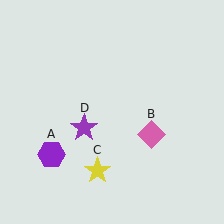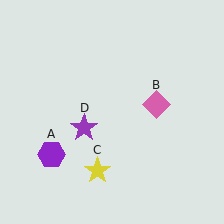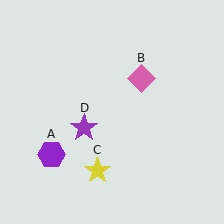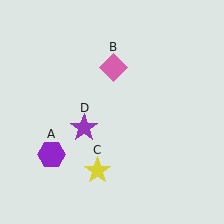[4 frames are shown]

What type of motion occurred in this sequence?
The pink diamond (object B) rotated counterclockwise around the center of the scene.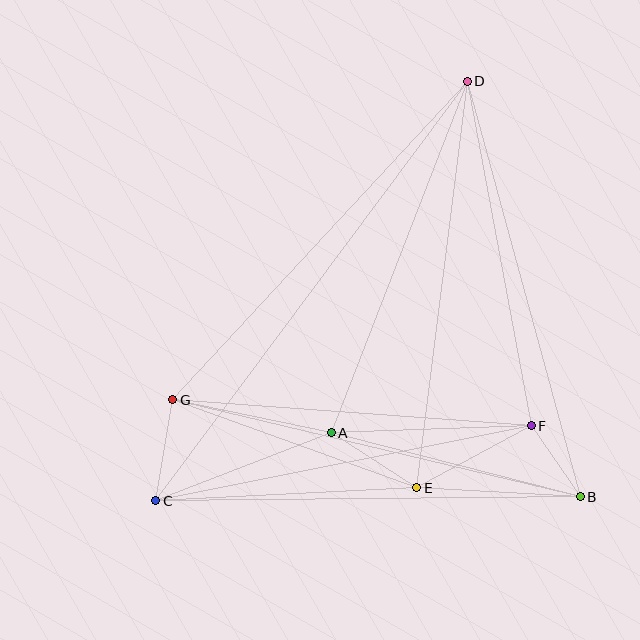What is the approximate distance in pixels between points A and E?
The distance between A and E is approximately 102 pixels.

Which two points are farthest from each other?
Points C and D are farthest from each other.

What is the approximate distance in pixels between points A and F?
The distance between A and F is approximately 200 pixels.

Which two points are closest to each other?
Points B and F are closest to each other.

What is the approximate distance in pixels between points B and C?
The distance between B and C is approximately 424 pixels.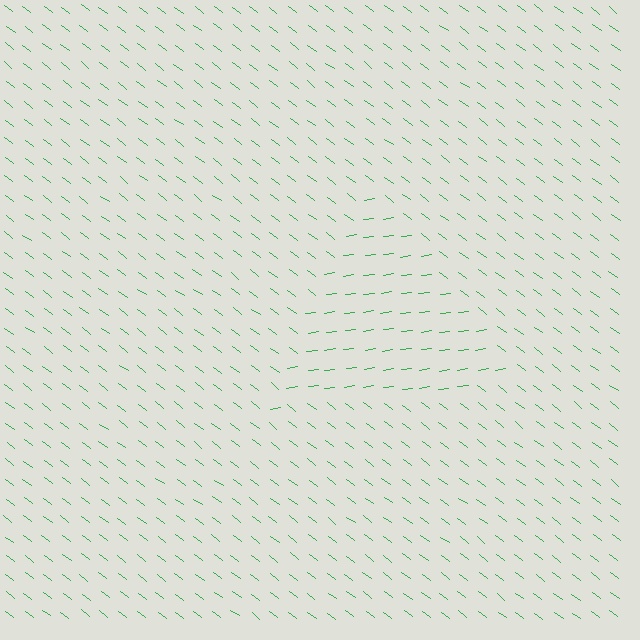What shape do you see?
I see a triangle.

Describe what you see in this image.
The image is filled with small green line segments. A triangle region in the image has lines oriented differently from the surrounding lines, creating a visible texture boundary.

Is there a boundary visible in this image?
Yes, there is a texture boundary formed by a change in line orientation.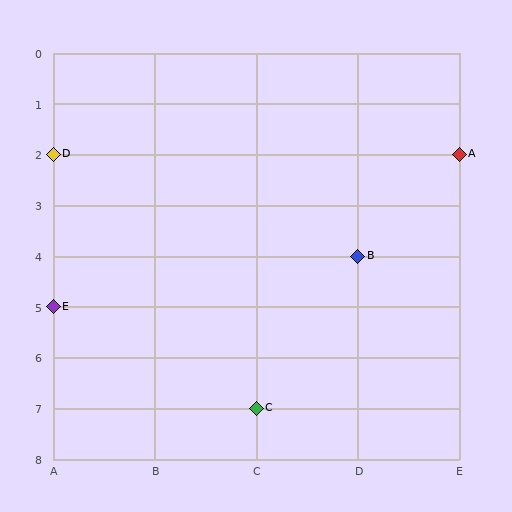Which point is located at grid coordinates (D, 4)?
Point B is at (D, 4).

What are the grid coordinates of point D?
Point D is at grid coordinates (A, 2).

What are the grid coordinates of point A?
Point A is at grid coordinates (E, 2).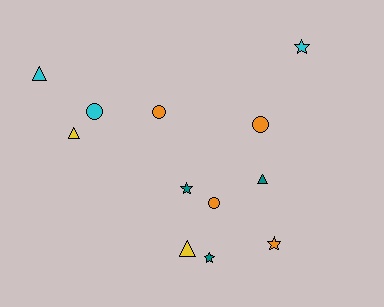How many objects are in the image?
There are 12 objects.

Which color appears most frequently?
Orange, with 4 objects.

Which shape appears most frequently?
Circle, with 4 objects.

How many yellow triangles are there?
There are 2 yellow triangles.